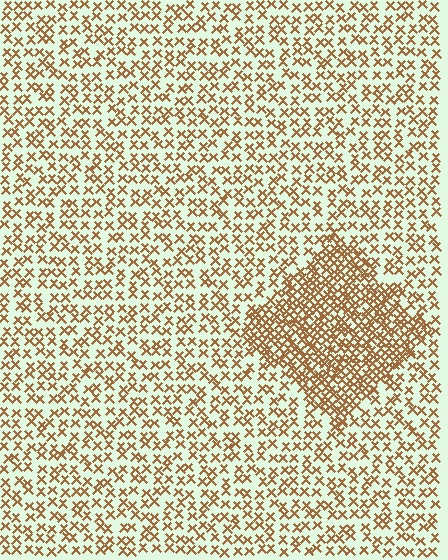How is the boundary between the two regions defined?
The boundary is defined by a change in element density (approximately 2.2x ratio). All elements are the same color, size, and shape.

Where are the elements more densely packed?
The elements are more densely packed inside the diamond boundary.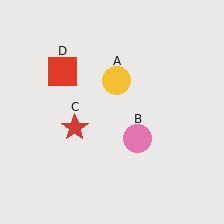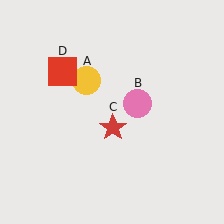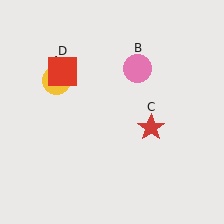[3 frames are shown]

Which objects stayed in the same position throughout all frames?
Red square (object D) remained stationary.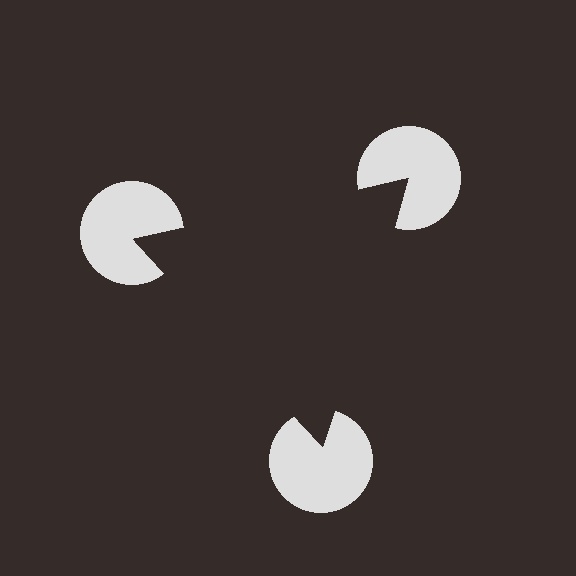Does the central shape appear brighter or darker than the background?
It typically appears slightly darker than the background, even though no actual brightness change is drawn.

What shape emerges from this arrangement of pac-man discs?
An illusory triangle — its edges are inferred from the aligned wedge cuts in the pac-man discs, not physically drawn.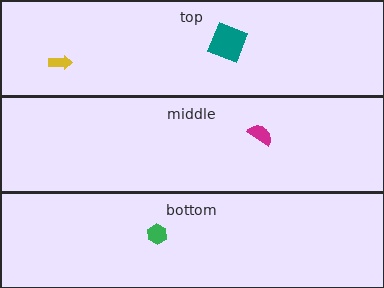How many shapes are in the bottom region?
1.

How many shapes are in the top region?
2.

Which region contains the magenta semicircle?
The middle region.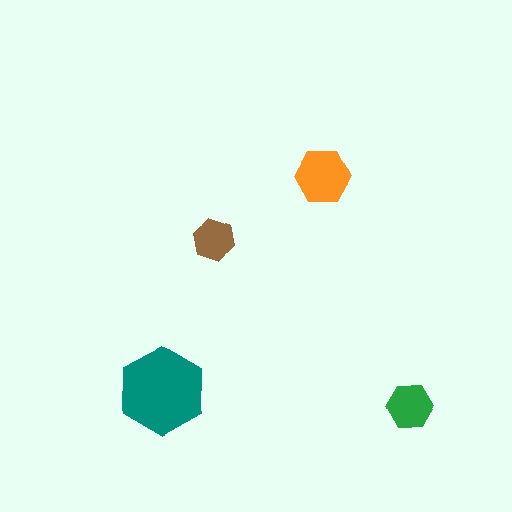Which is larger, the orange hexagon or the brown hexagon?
The orange one.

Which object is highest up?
The orange hexagon is topmost.